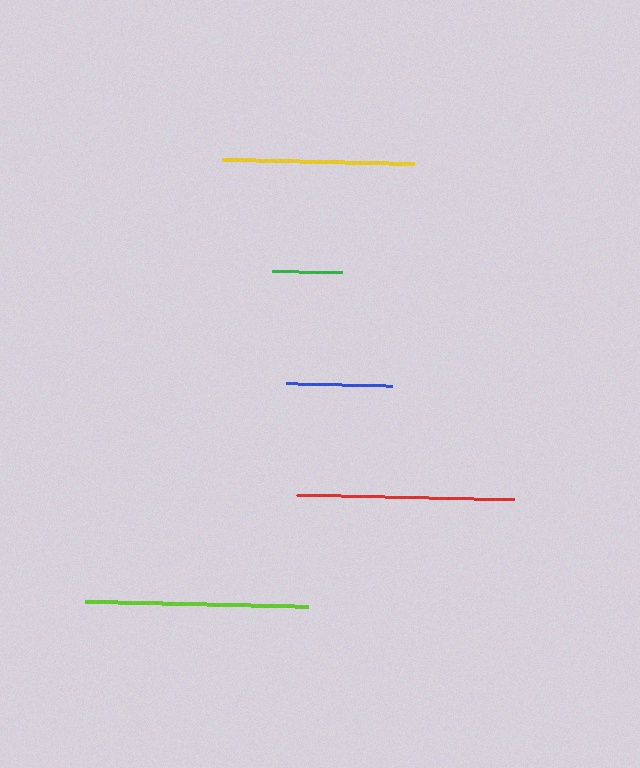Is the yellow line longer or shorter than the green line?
The yellow line is longer than the green line.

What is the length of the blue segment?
The blue segment is approximately 106 pixels long.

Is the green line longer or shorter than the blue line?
The blue line is longer than the green line.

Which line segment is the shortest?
The green line is the shortest at approximately 69 pixels.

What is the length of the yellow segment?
The yellow segment is approximately 192 pixels long.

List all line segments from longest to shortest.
From longest to shortest: lime, red, yellow, blue, green.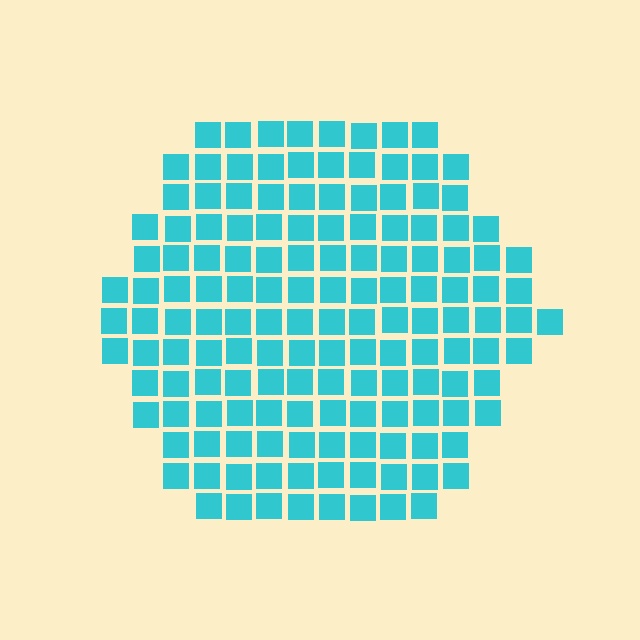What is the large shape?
The large shape is a hexagon.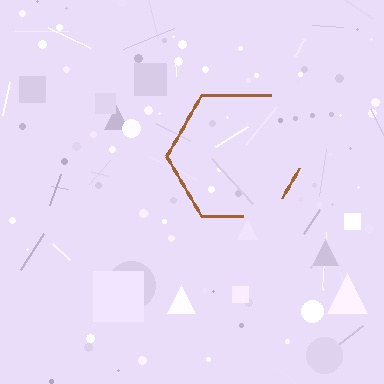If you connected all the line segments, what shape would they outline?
They would outline a hexagon.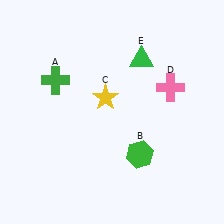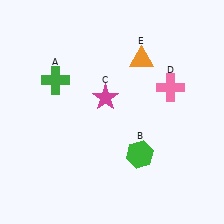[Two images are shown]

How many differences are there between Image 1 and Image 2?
There are 2 differences between the two images.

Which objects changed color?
C changed from yellow to magenta. E changed from green to orange.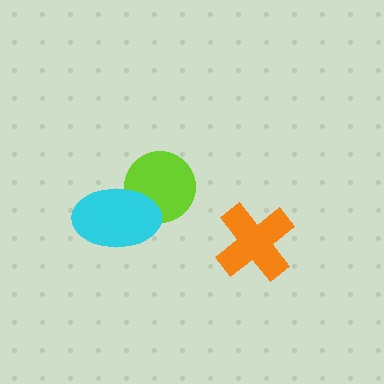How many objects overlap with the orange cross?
0 objects overlap with the orange cross.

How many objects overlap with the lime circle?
1 object overlaps with the lime circle.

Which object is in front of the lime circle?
The cyan ellipse is in front of the lime circle.